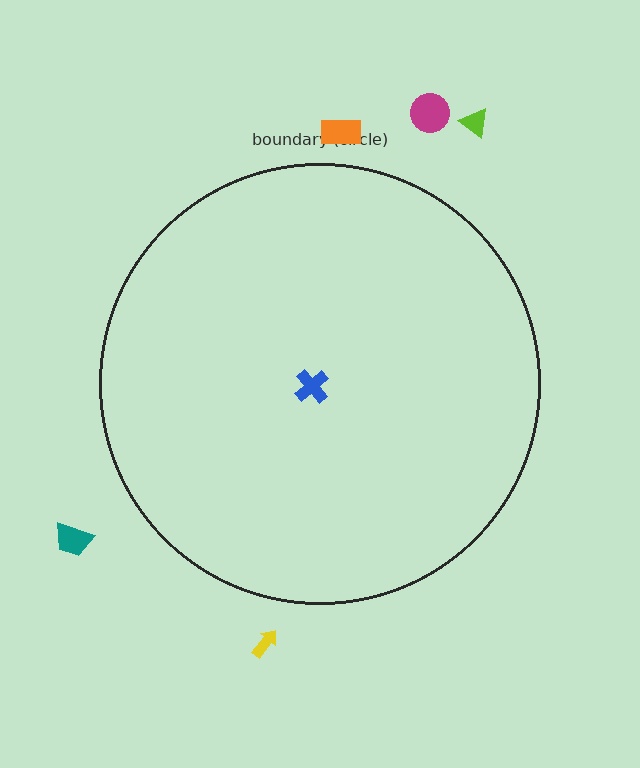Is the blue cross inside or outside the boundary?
Inside.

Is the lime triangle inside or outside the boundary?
Outside.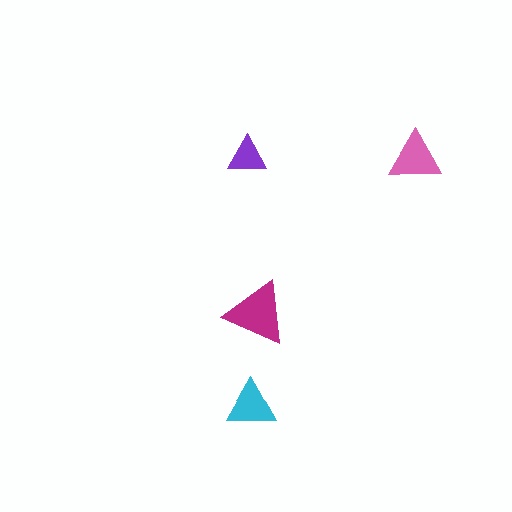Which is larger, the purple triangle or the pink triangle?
The pink one.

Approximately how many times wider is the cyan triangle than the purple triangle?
About 1.5 times wider.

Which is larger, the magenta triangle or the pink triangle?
The magenta one.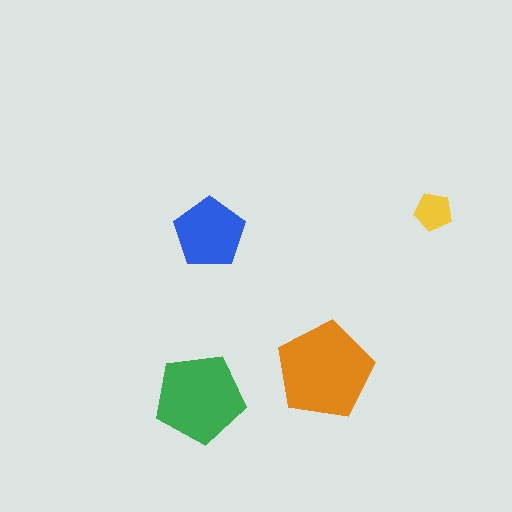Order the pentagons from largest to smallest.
the orange one, the green one, the blue one, the yellow one.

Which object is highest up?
The yellow pentagon is topmost.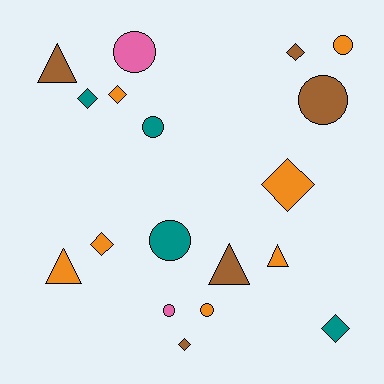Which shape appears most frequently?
Diamond, with 7 objects.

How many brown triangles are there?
There are 2 brown triangles.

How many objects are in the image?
There are 18 objects.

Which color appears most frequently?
Orange, with 7 objects.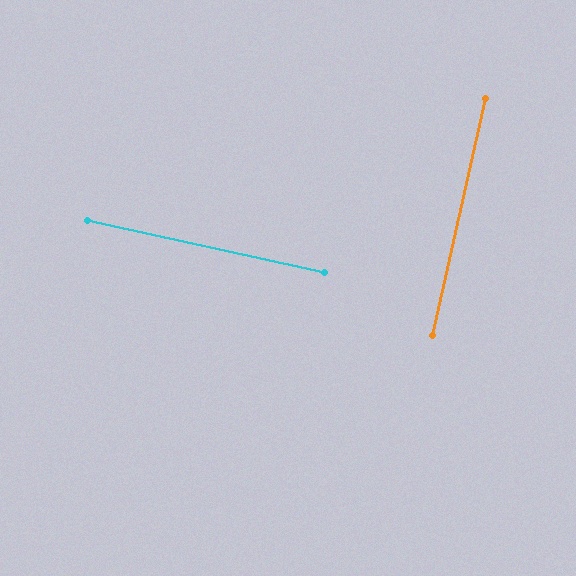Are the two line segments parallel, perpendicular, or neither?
Perpendicular — they meet at approximately 90°.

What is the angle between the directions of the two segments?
Approximately 90 degrees.